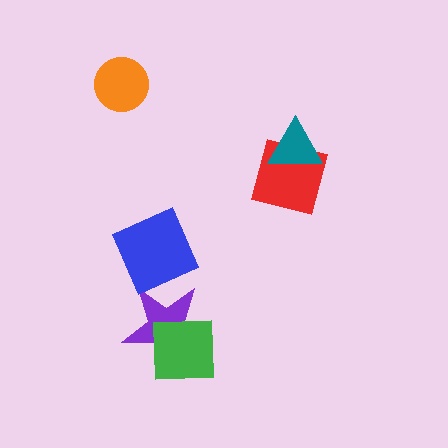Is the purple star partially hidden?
Yes, it is partially covered by another shape.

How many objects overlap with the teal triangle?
1 object overlaps with the teal triangle.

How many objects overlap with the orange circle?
0 objects overlap with the orange circle.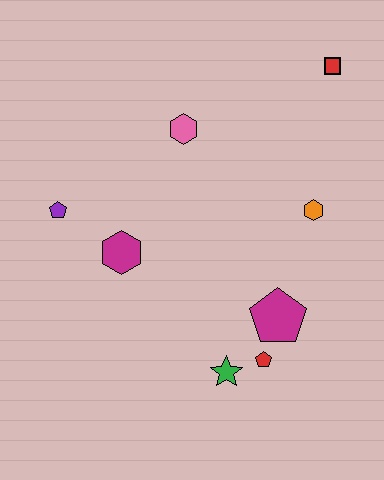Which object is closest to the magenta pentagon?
The red pentagon is closest to the magenta pentagon.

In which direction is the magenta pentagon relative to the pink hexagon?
The magenta pentagon is below the pink hexagon.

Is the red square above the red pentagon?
Yes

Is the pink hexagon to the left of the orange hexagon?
Yes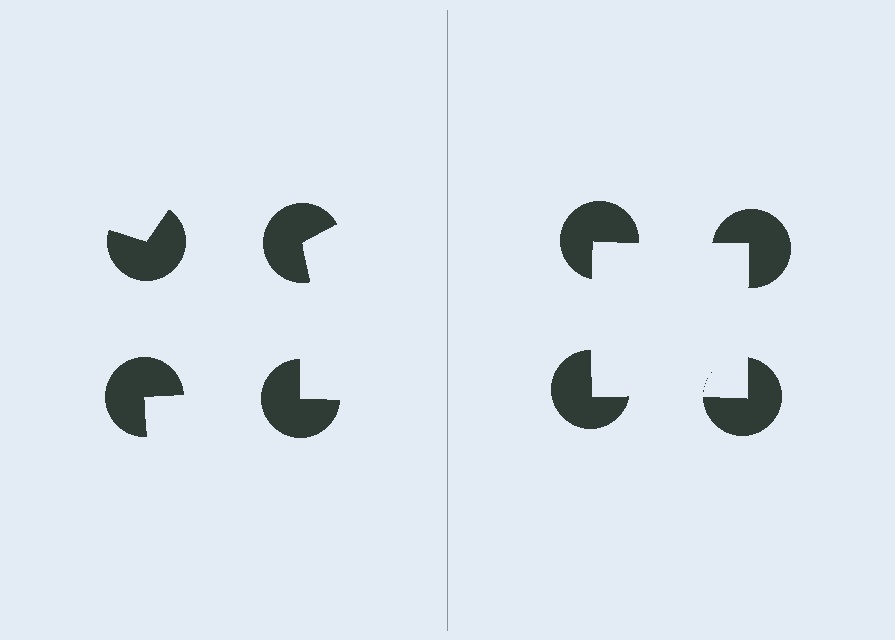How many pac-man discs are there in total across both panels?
8 — 4 on each side.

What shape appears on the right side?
An illusory square.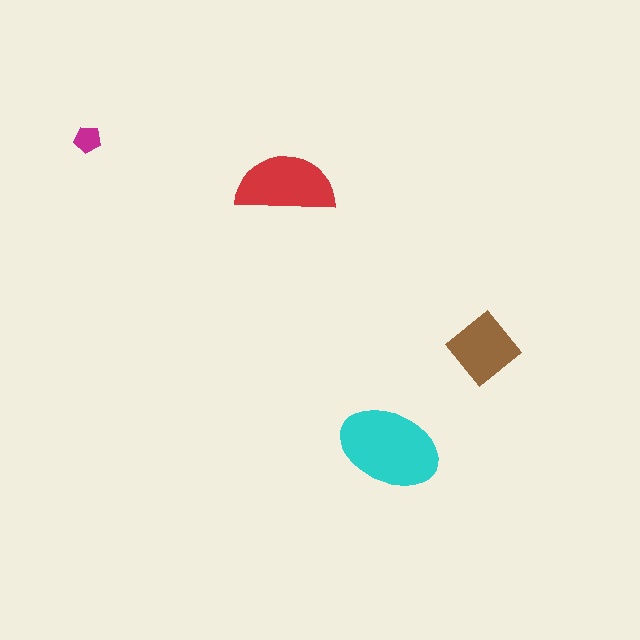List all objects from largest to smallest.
The cyan ellipse, the red semicircle, the brown diamond, the magenta pentagon.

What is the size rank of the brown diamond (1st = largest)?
3rd.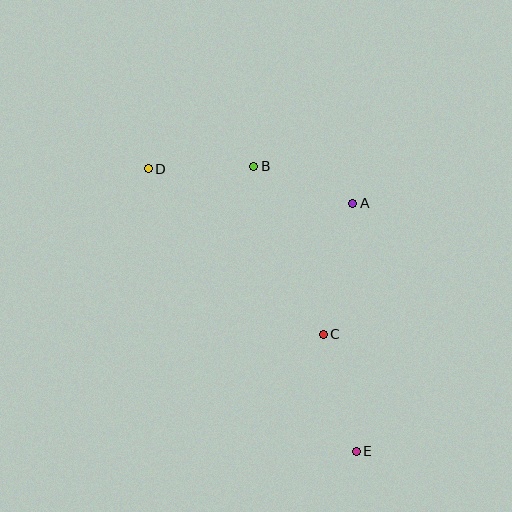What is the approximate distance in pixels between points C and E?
The distance between C and E is approximately 122 pixels.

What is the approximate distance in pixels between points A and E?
The distance between A and E is approximately 248 pixels.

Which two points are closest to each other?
Points A and B are closest to each other.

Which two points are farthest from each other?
Points D and E are farthest from each other.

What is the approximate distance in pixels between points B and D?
The distance between B and D is approximately 106 pixels.